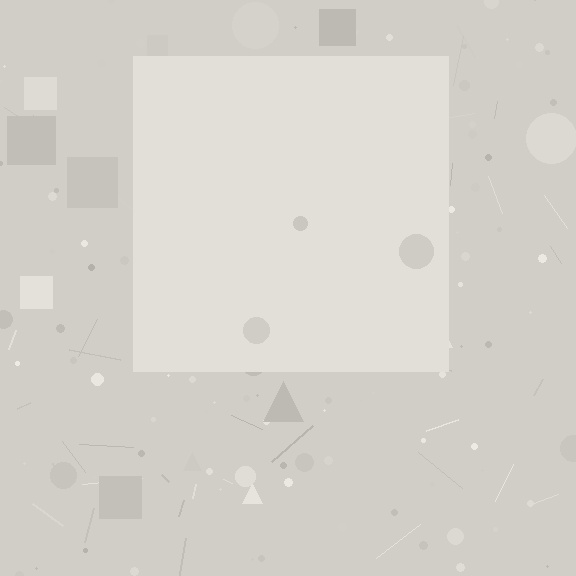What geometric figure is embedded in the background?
A square is embedded in the background.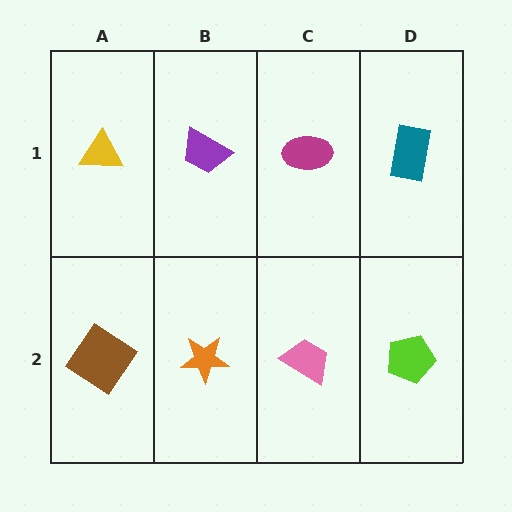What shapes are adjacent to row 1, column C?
A pink trapezoid (row 2, column C), a purple trapezoid (row 1, column B), a teal rectangle (row 1, column D).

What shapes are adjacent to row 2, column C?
A magenta ellipse (row 1, column C), an orange star (row 2, column B), a lime pentagon (row 2, column D).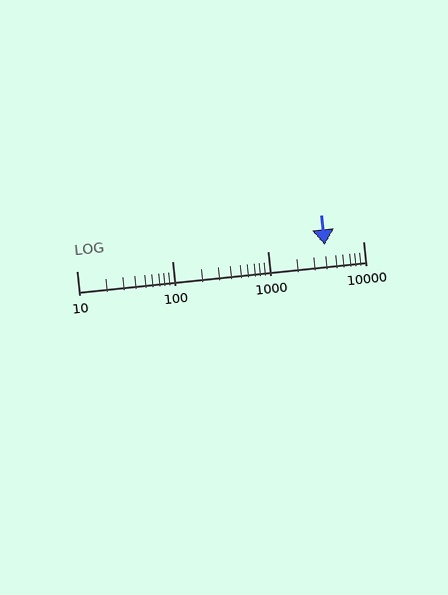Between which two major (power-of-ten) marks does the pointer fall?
The pointer is between 1000 and 10000.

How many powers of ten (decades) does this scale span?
The scale spans 3 decades, from 10 to 10000.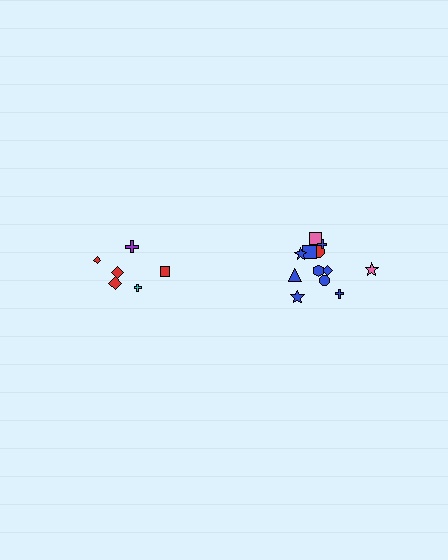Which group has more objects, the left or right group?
The right group.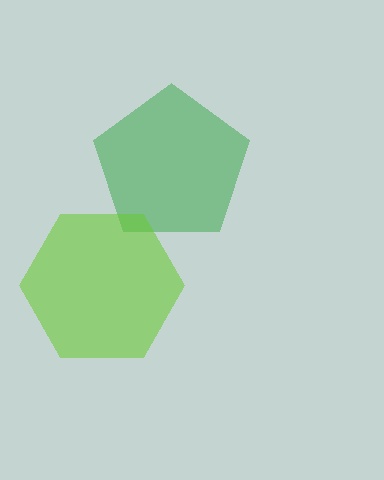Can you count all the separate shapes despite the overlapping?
Yes, there are 2 separate shapes.